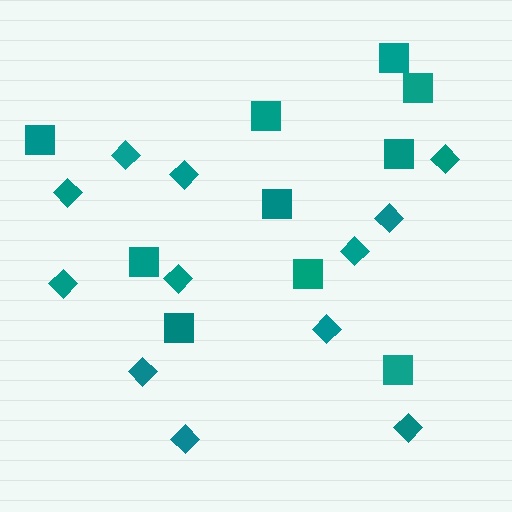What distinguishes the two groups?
There are 2 groups: one group of diamonds (12) and one group of squares (10).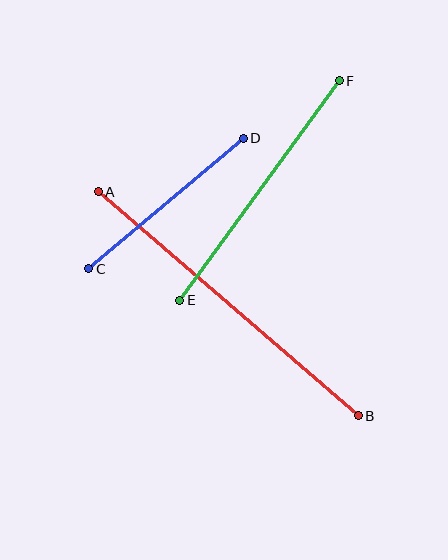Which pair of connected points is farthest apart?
Points A and B are farthest apart.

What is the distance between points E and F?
The distance is approximately 272 pixels.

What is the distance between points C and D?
The distance is approximately 202 pixels.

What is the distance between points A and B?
The distance is approximately 343 pixels.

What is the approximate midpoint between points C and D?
The midpoint is at approximately (166, 204) pixels.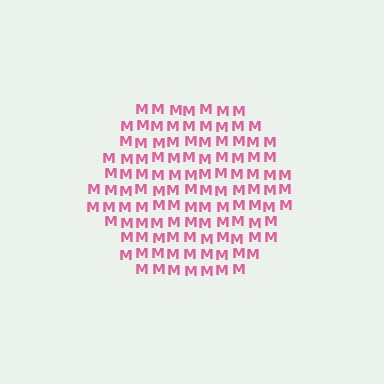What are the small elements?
The small elements are letter M's.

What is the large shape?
The large shape is a hexagon.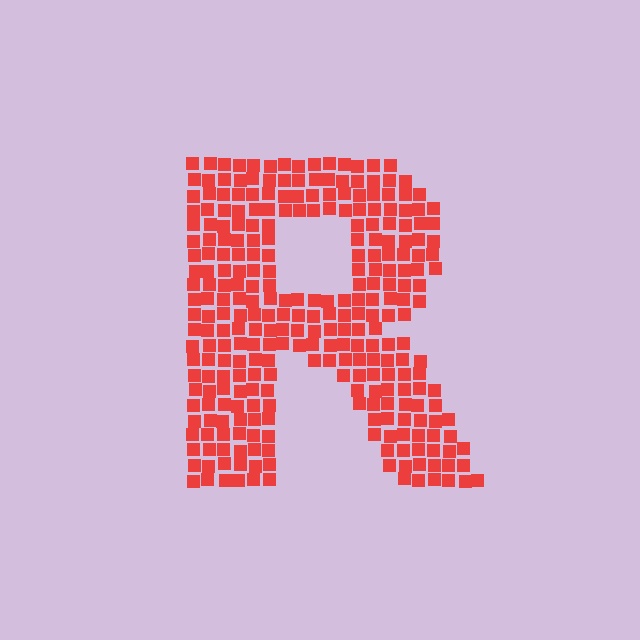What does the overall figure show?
The overall figure shows the letter R.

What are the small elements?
The small elements are squares.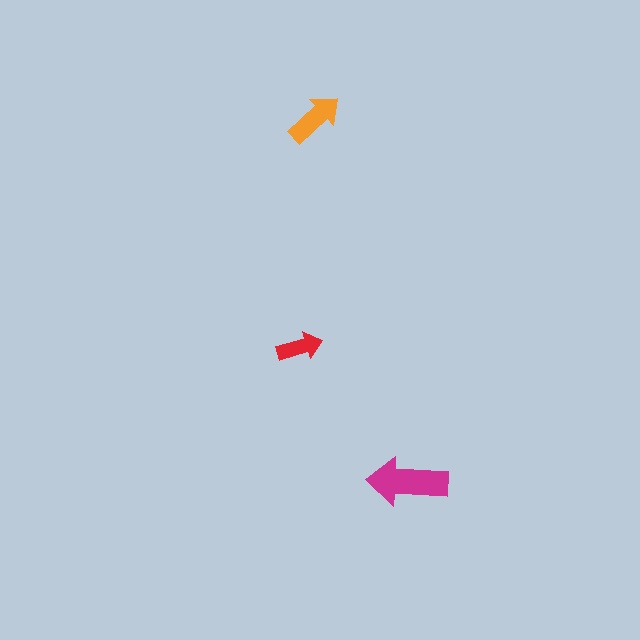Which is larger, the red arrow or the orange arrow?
The orange one.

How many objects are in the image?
There are 3 objects in the image.